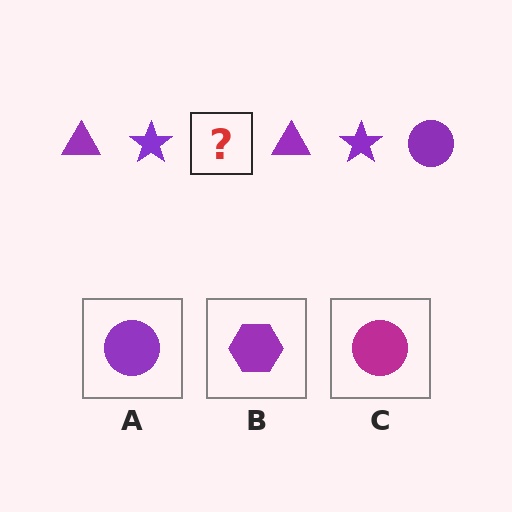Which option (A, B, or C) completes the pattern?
A.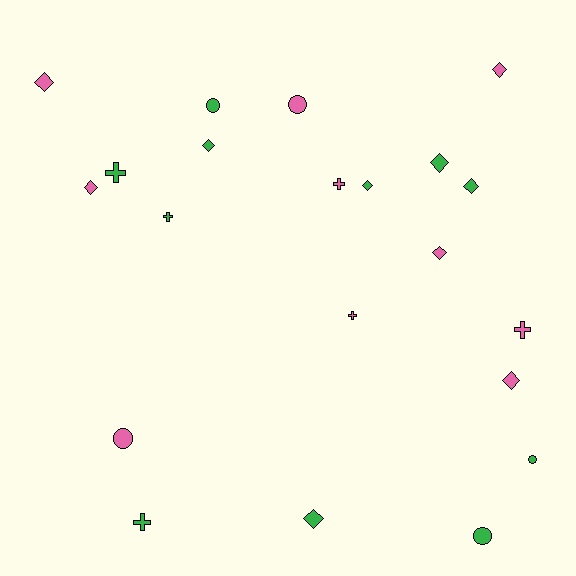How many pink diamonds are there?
There are 5 pink diamonds.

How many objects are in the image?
There are 21 objects.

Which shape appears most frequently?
Diamond, with 10 objects.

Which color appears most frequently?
Green, with 11 objects.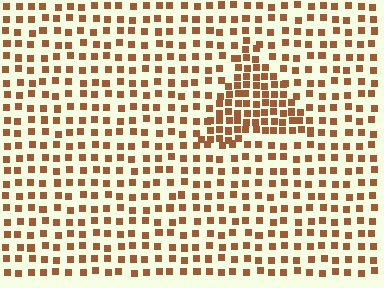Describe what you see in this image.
The image contains small brown elements arranged at two different densities. A triangle-shaped region is visible where the elements are more densely packed than the surrounding area.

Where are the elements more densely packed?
The elements are more densely packed inside the triangle boundary.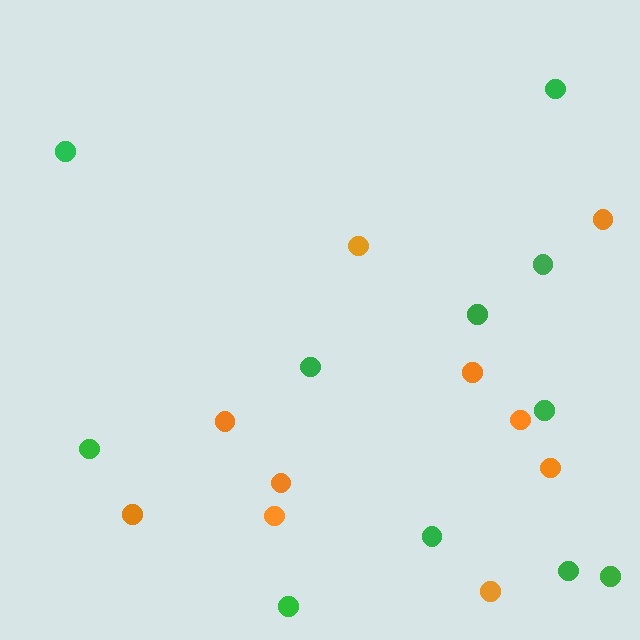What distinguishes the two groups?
There are 2 groups: one group of green circles (11) and one group of orange circles (10).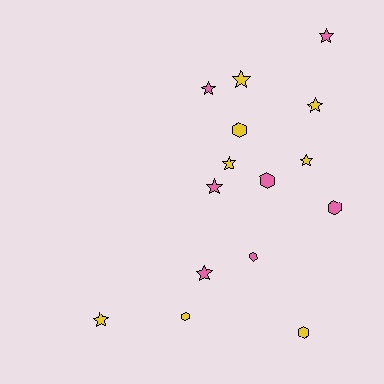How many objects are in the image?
There are 15 objects.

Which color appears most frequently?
Yellow, with 8 objects.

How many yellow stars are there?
There are 5 yellow stars.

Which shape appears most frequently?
Star, with 9 objects.